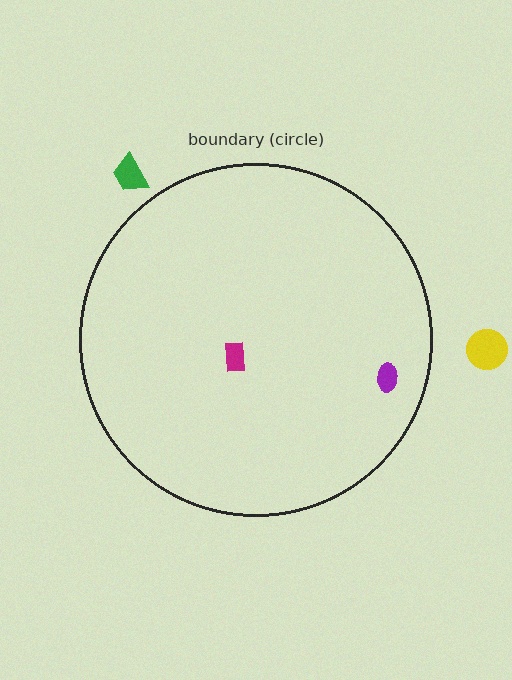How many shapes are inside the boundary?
2 inside, 2 outside.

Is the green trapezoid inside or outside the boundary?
Outside.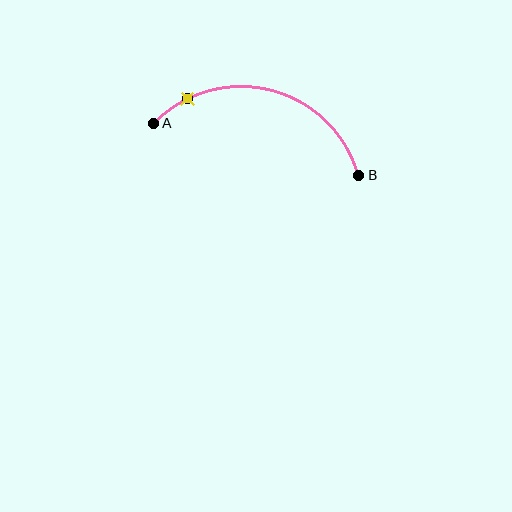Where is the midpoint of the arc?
The arc midpoint is the point on the curve farthest from the straight line joining A and B. It sits above that line.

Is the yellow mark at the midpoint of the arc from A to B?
No. The yellow mark lies on the arc but is closer to endpoint A. The arc midpoint would be at the point on the curve equidistant along the arc from both A and B.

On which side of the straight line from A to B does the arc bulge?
The arc bulges above the straight line connecting A and B.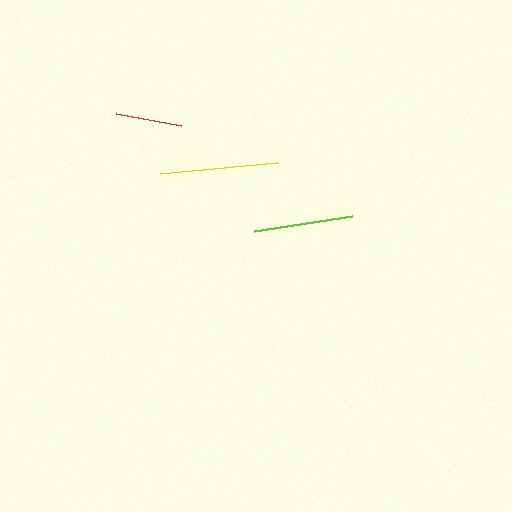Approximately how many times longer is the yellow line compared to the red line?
The yellow line is approximately 1.8 times the length of the red line.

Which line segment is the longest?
The yellow line is the longest at approximately 118 pixels.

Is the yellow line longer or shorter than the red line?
The yellow line is longer than the red line.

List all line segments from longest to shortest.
From longest to shortest: yellow, lime, red.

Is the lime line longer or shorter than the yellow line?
The yellow line is longer than the lime line.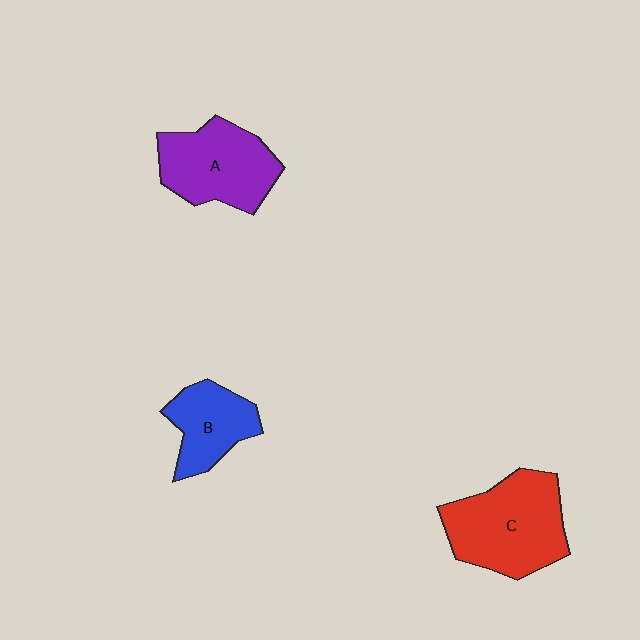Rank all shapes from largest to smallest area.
From largest to smallest: C (red), A (purple), B (blue).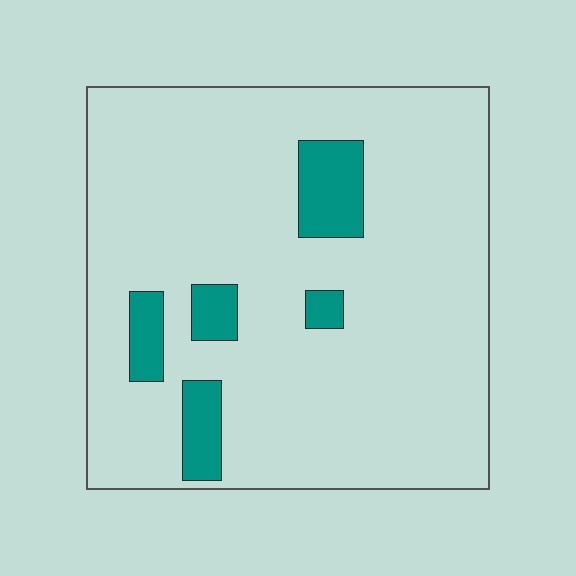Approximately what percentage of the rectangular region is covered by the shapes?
Approximately 10%.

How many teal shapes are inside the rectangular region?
5.